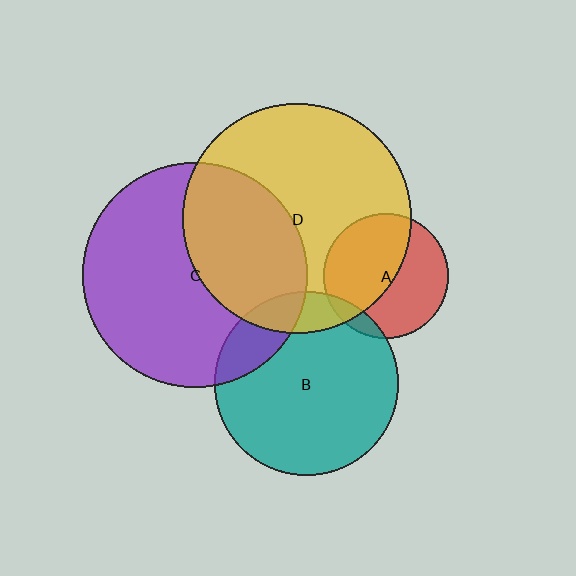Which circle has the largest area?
Circle D (yellow).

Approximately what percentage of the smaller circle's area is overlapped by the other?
Approximately 15%.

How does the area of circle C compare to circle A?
Approximately 3.2 times.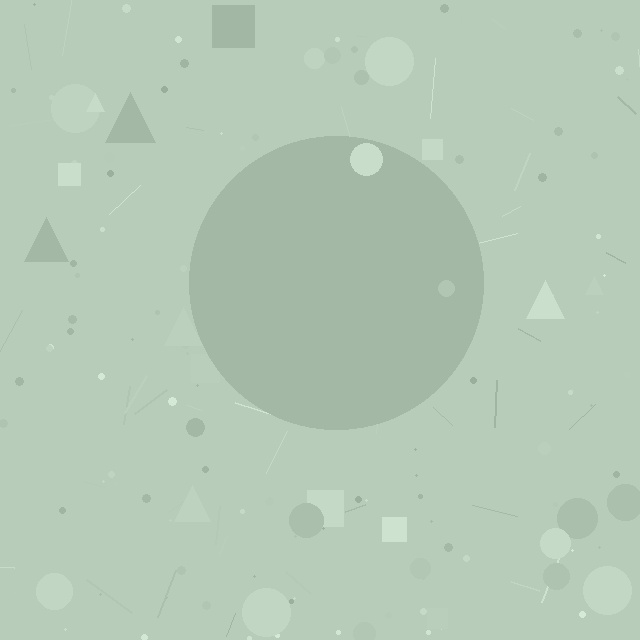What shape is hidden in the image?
A circle is hidden in the image.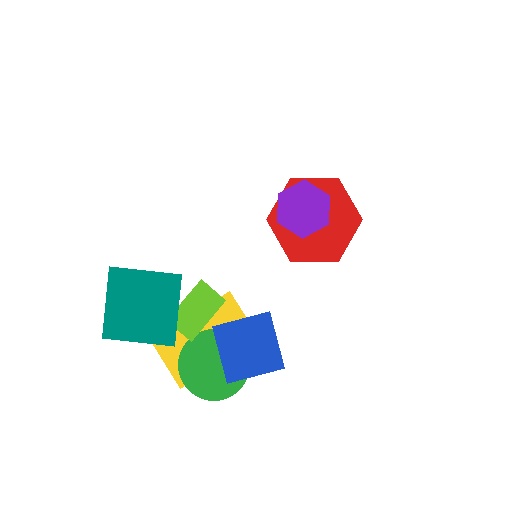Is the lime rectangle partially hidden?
Yes, it is partially covered by another shape.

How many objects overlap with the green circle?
2 objects overlap with the green circle.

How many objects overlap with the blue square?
2 objects overlap with the blue square.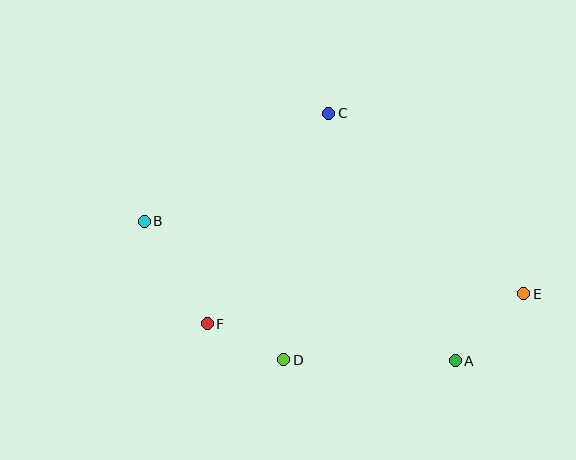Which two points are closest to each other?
Points D and F are closest to each other.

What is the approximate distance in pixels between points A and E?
The distance between A and E is approximately 96 pixels.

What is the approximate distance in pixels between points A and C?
The distance between A and C is approximately 278 pixels.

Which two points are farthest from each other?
Points B and E are farthest from each other.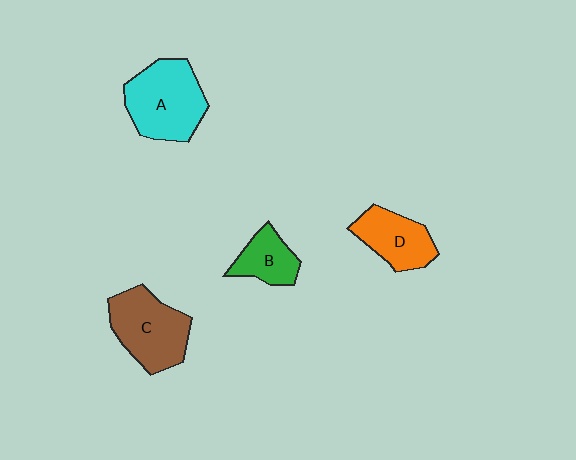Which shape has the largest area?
Shape A (cyan).